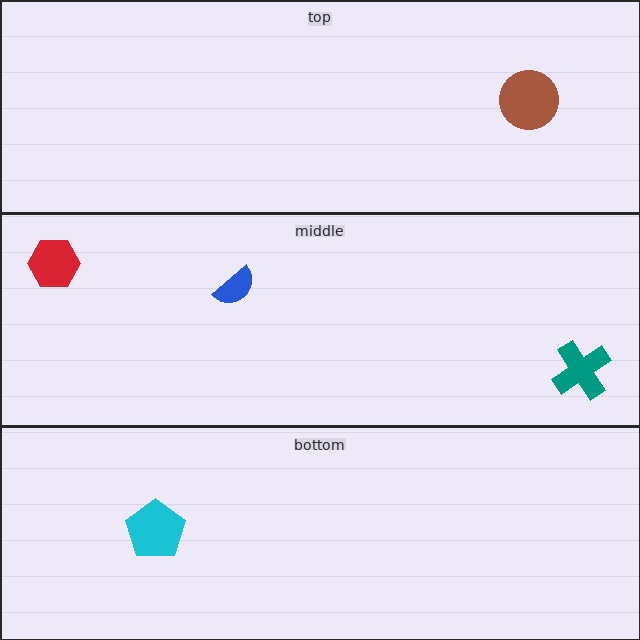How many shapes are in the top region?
1.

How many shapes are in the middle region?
3.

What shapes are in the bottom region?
The cyan pentagon.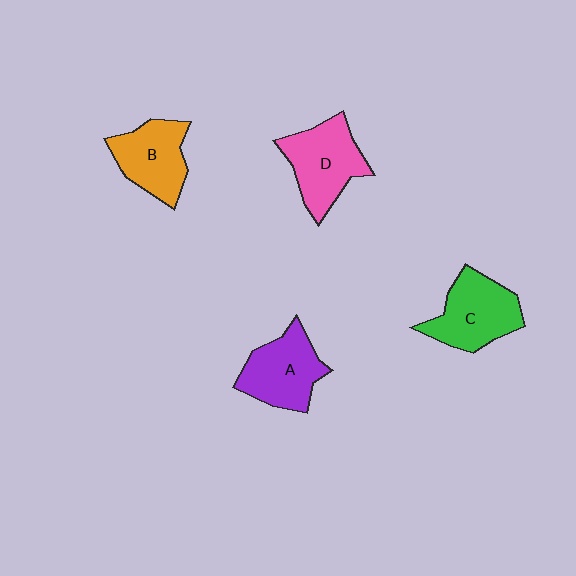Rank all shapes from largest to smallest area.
From largest to smallest: D (pink), C (green), A (purple), B (orange).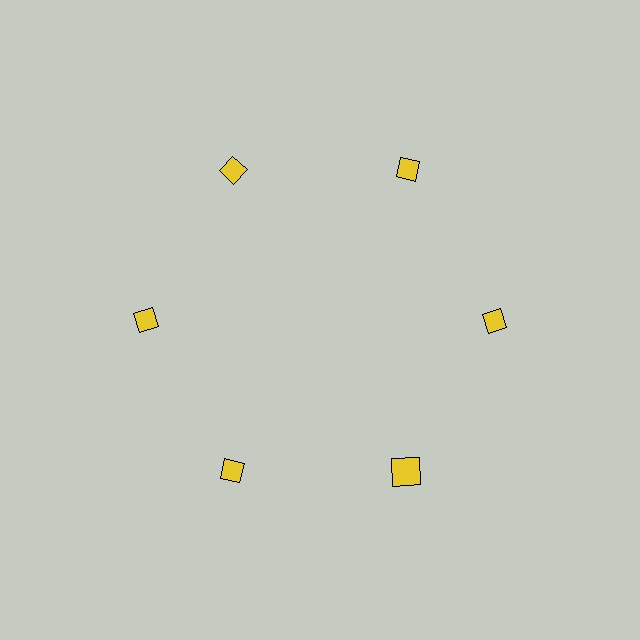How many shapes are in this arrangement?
There are 6 shapes arranged in a ring pattern.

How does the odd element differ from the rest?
It has a different shape: square instead of diamond.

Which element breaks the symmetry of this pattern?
The yellow square at roughly the 5 o'clock position breaks the symmetry. All other shapes are yellow diamonds.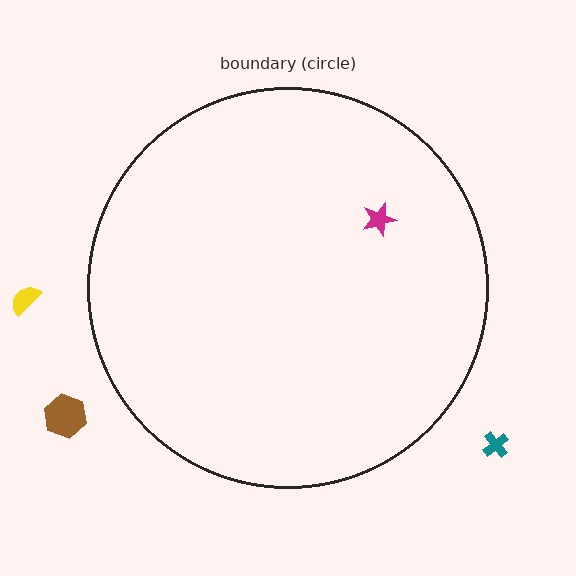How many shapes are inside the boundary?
1 inside, 3 outside.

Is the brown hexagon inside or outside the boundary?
Outside.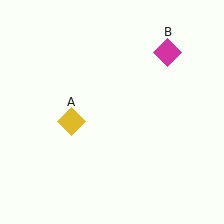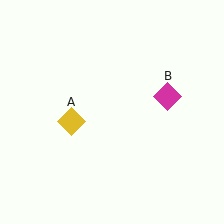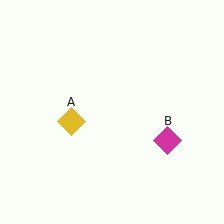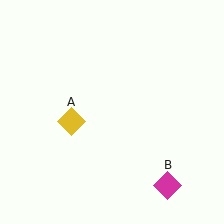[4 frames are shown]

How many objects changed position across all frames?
1 object changed position: magenta diamond (object B).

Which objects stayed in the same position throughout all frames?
Yellow diamond (object A) remained stationary.